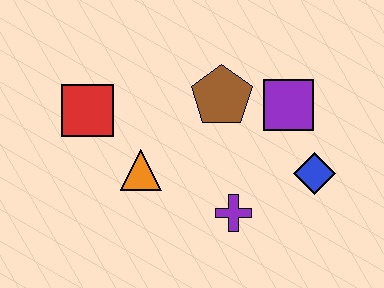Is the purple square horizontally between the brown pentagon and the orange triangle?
No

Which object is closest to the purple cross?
The blue diamond is closest to the purple cross.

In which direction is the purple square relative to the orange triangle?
The purple square is to the right of the orange triangle.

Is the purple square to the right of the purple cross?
Yes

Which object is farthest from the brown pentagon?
The red square is farthest from the brown pentagon.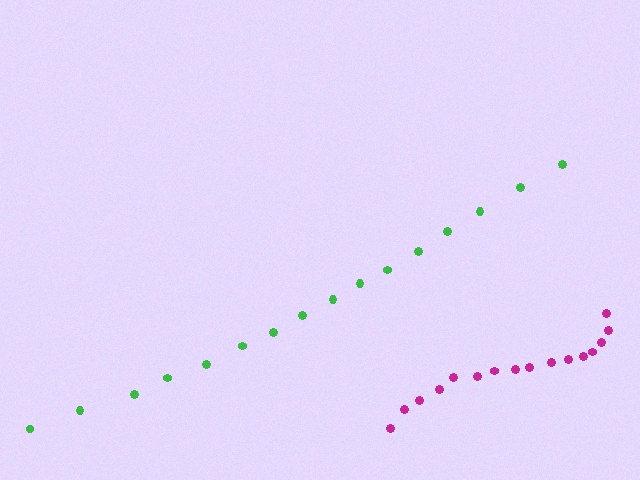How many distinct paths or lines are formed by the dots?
There are 2 distinct paths.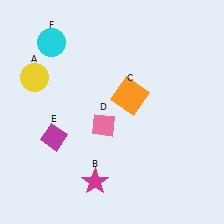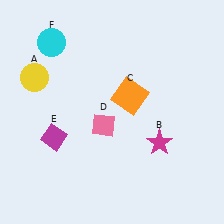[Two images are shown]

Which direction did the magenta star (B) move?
The magenta star (B) moved right.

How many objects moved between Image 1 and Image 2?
1 object moved between the two images.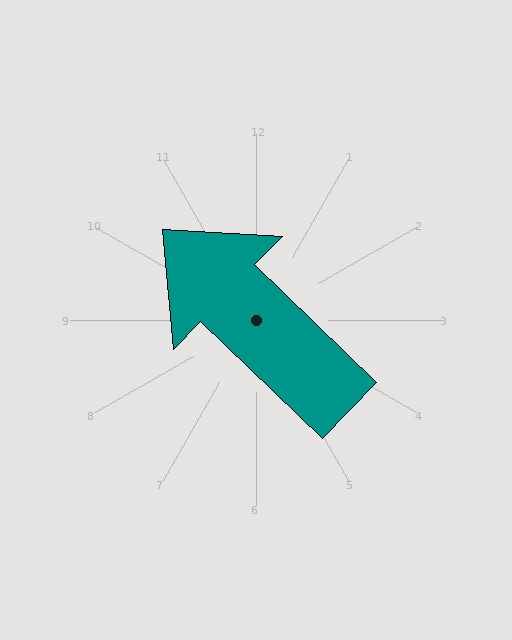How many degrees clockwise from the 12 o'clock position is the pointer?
Approximately 314 degrees.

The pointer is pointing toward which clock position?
Roughly 10 o'clock.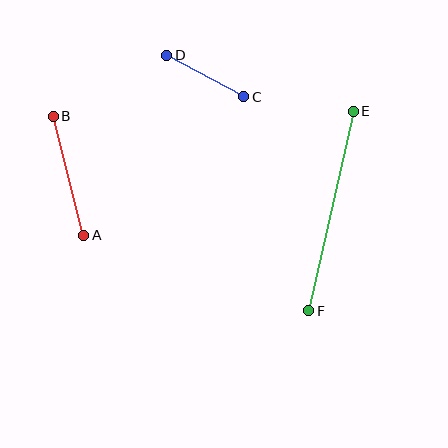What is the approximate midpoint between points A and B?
The midpoint is at approximately (69, 176) pixels.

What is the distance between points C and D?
The distance is approximately 87 pixels.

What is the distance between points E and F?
The distance is approximately 204 pixels.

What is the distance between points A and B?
The distance is approximately 123 pixels.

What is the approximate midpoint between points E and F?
The midpoint is at approximately (331, 211) pixels.